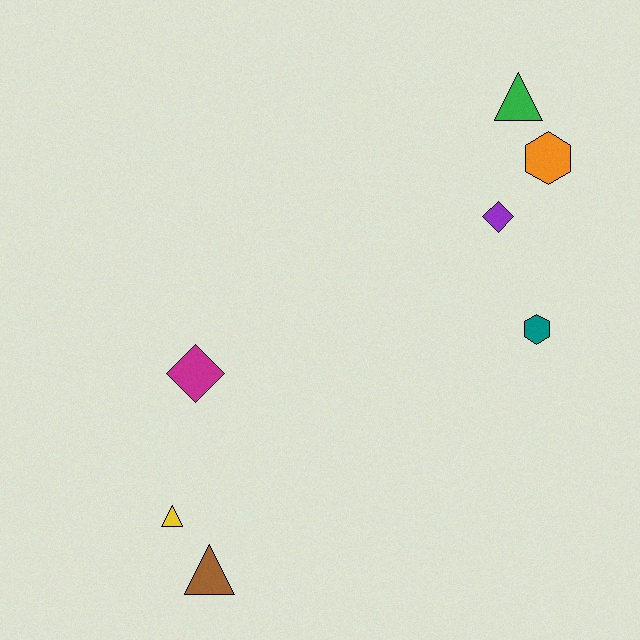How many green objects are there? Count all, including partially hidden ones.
There is 1 green object.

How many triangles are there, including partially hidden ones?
There are 3 triangles.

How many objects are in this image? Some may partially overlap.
There are 7 objects.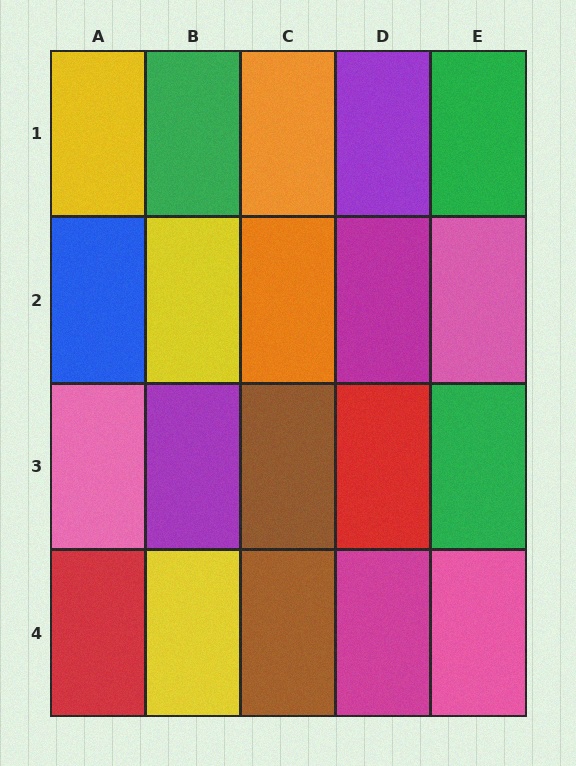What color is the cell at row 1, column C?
Orange.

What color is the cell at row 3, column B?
Purple.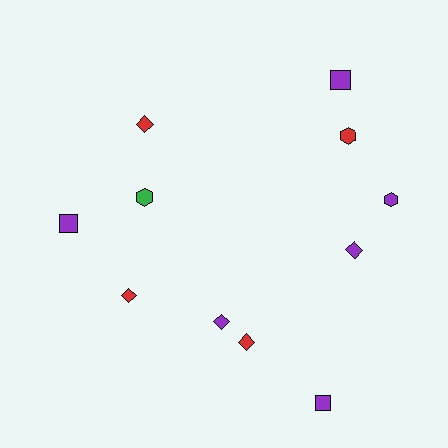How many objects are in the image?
There are 11 objects.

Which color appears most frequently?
Purple, with 6 objects.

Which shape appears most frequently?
Diamond, with 5 objects.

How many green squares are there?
There are no green squares.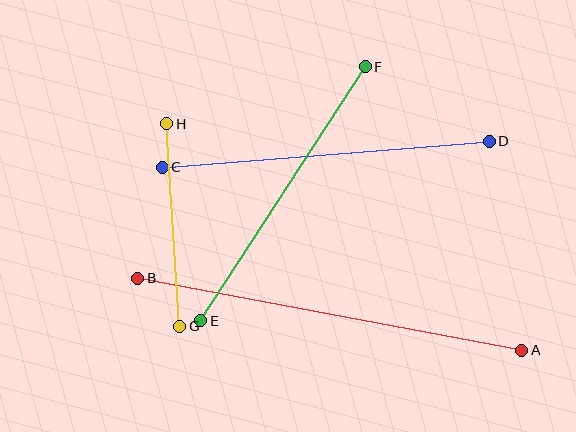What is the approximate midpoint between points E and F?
The midpoint is at approximately (283, 194) pixels.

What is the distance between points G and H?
The distance is approximately 203 pixels.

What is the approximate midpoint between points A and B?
The midpoint is at approximately (330, 314) pixels.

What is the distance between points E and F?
The distance is approximately 303 pixels.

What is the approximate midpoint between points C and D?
The midpoint is at approximately (326, 154) pixels.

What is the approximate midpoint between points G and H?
The midpoint is at approximately (173, 225) pixels.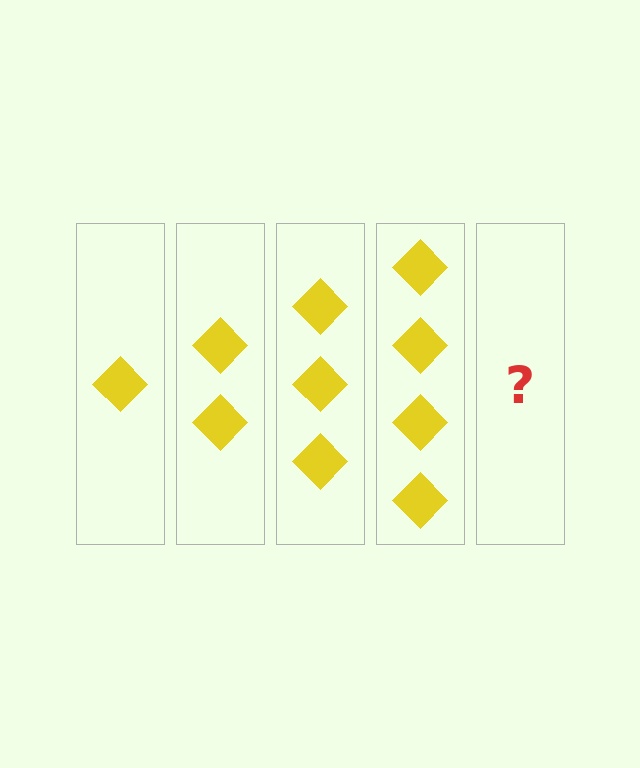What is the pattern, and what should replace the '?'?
The pattern is that each step adds one more diamond. The '?' should be 5 diamonds.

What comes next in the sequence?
The next element should be 5 diamonds.